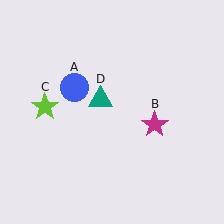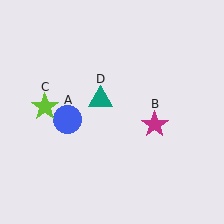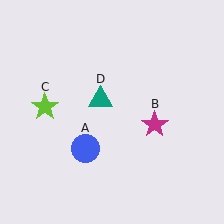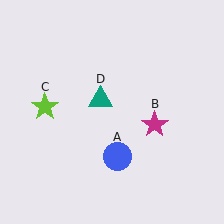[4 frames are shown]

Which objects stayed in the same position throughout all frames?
Magenta star (object B) and lime star (object C) and teal triangle (object D) remained stationary.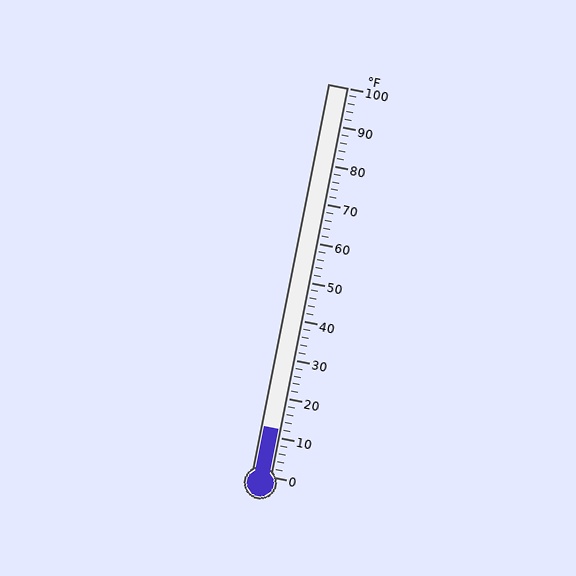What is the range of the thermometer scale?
The thermometer scale ranges from 0°F to 100°F.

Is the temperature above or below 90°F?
The temperature is below 90°F.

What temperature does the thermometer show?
The thermometer shows approximately 12°F.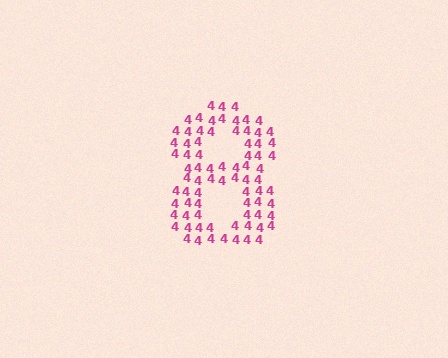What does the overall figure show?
The overall figure shows the digit 8.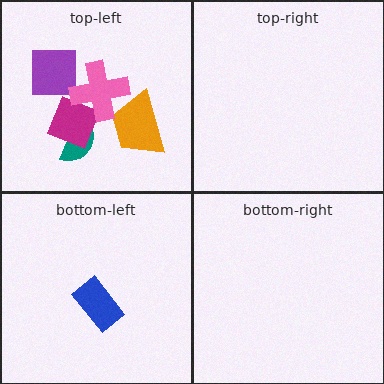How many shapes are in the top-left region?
5.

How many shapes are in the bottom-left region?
1.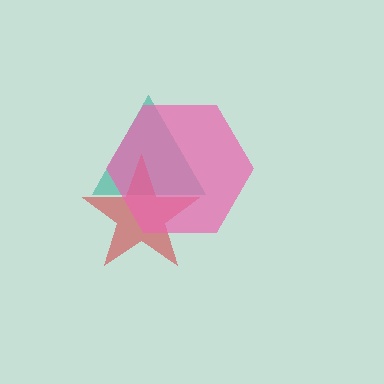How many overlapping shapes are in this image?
There are 3 overlapping shapes in the image.